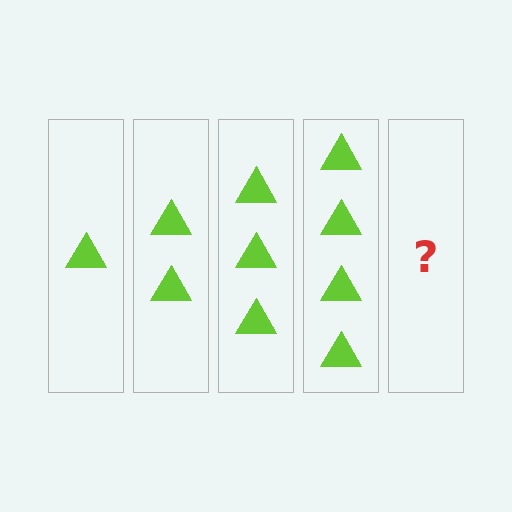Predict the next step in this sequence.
The next step is 5 triangles.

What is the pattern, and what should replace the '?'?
The pattern is that each step adds one more triangle. The '?' should be 5 triangles.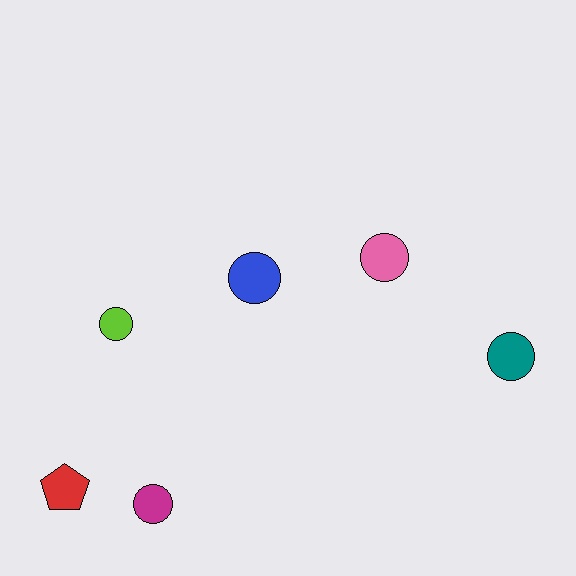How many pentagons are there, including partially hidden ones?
There is 1 pentagon.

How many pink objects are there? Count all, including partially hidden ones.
There is 1 pink object.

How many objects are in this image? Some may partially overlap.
There are 6 objects.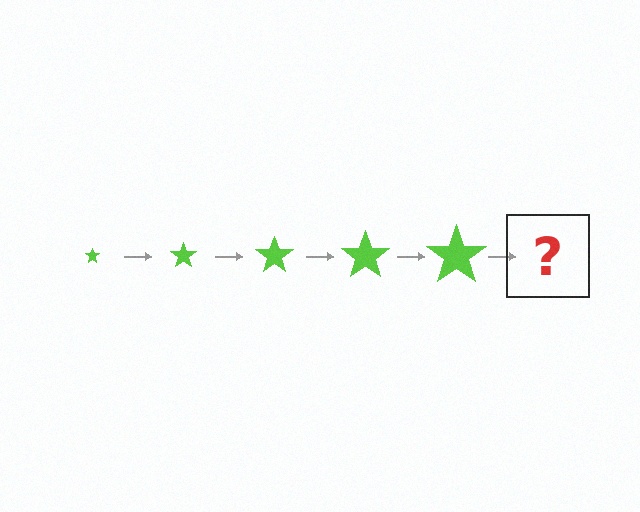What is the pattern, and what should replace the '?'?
The pattern is that the star gets progressively larger each step. The '?' should be a lime star, larger than the previous one.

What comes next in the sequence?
The next element should be a lime star, larger than the previous one.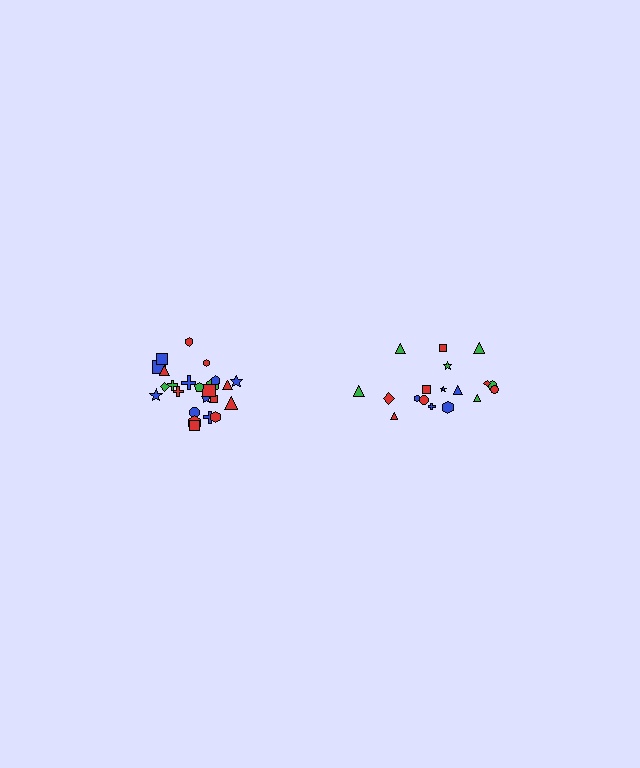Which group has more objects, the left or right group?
The left group.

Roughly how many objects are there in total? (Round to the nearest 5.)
Roughly 45 objects in total.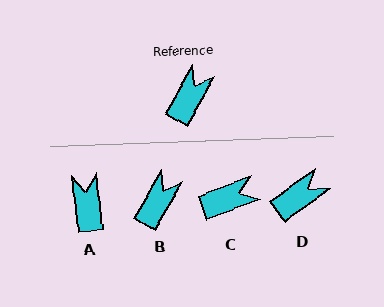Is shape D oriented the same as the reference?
No, it is off by about 25 degrees.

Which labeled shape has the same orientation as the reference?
B.